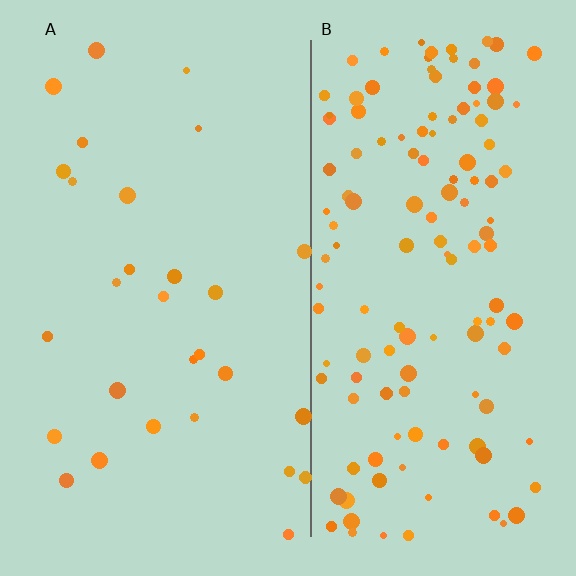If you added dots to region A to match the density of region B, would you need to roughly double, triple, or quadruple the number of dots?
Approximately quadruple.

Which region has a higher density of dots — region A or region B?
B (the right).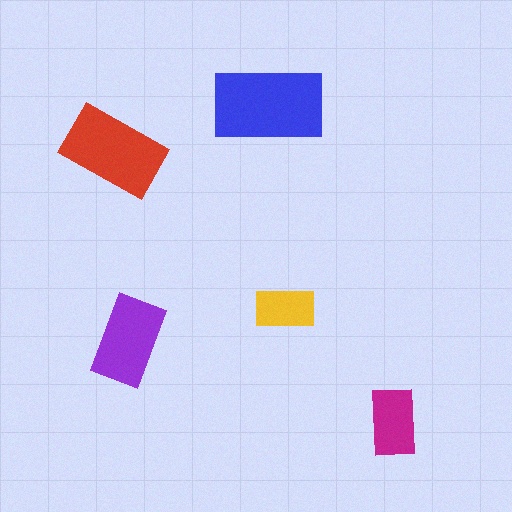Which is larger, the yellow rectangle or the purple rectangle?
The purple one.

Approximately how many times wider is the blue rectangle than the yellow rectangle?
About 2 times wider.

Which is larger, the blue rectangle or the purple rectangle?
The blue one.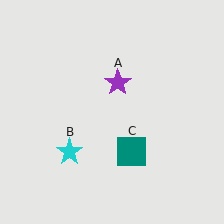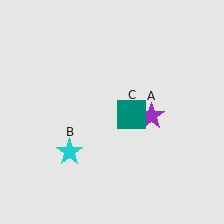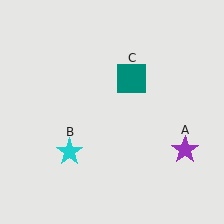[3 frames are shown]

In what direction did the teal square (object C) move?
The teal square (object C) moved up.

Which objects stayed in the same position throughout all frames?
Cyan star (object B) remained stationary.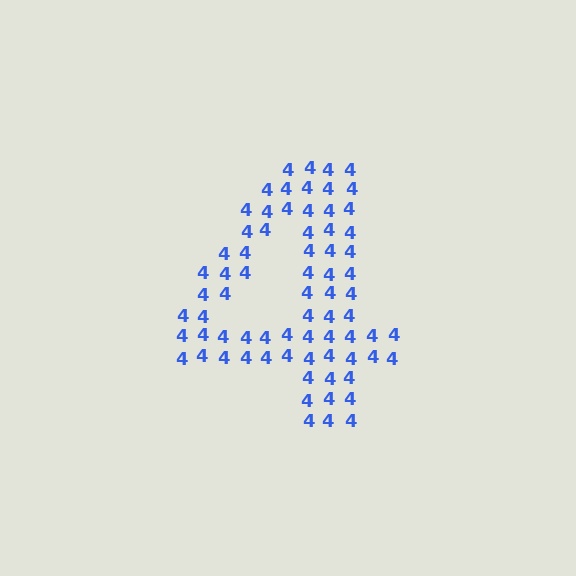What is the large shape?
The large shape is the digit 4.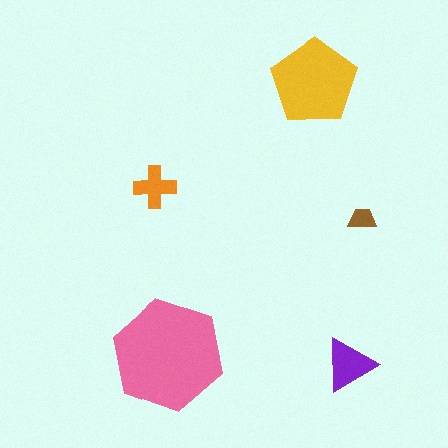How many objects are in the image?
There are 5 objects in the image.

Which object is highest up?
The yellow pentagon is topmost.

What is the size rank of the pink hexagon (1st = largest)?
1st.